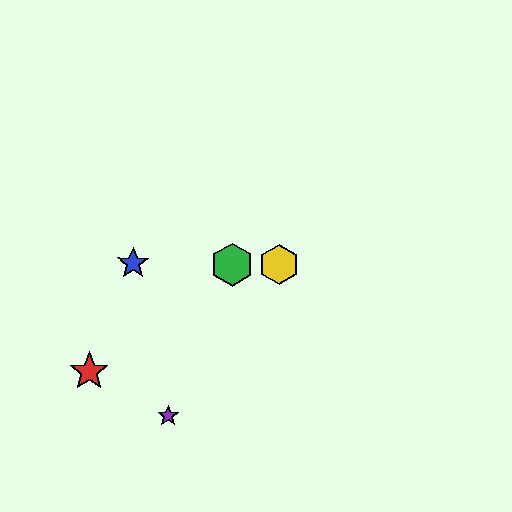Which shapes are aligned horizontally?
The blue star, the green hexagon, the yellow hexagon are aligned horizontally.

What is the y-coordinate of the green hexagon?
The green hexagon is at y≈264.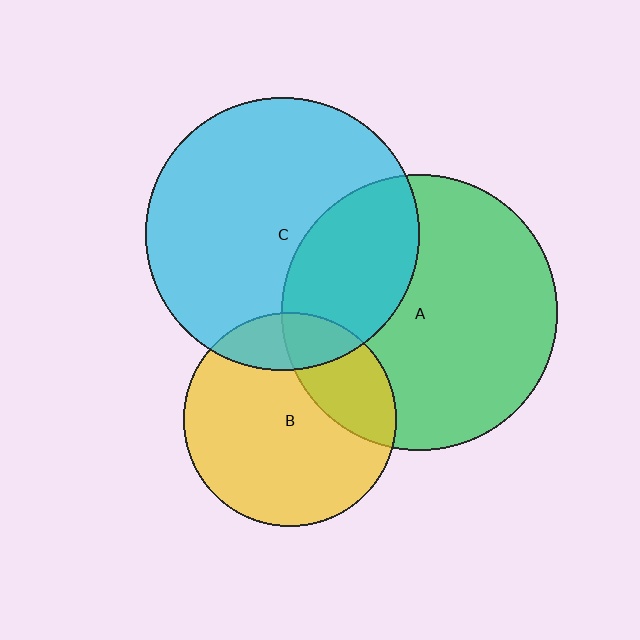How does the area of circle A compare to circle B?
Approximately 1.7 times.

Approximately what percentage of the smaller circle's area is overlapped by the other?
Approximately 15%.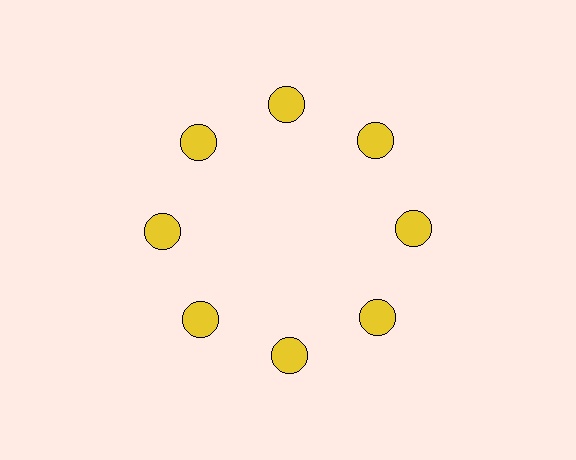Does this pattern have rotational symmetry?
Yes, this pattern has 8-fold rotational symmetry. It looks the same after rotating 45 degrees around the center.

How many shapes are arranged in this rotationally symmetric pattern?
There are 8 shapes, arranged in 8 groups of 1.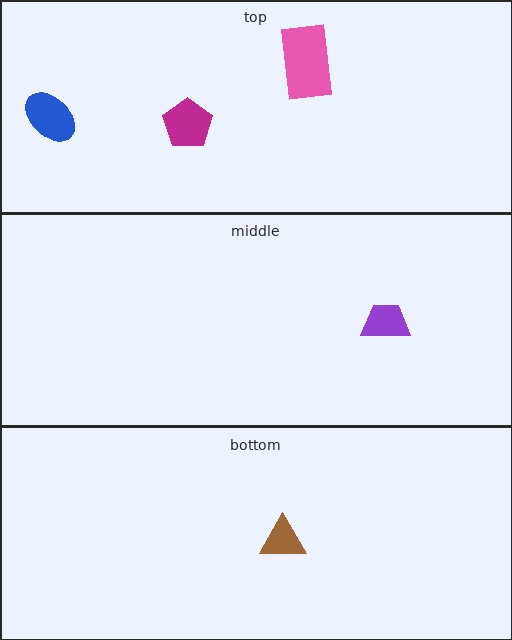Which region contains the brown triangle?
The bottom region.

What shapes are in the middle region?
The purple trapezoid.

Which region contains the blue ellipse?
The top region.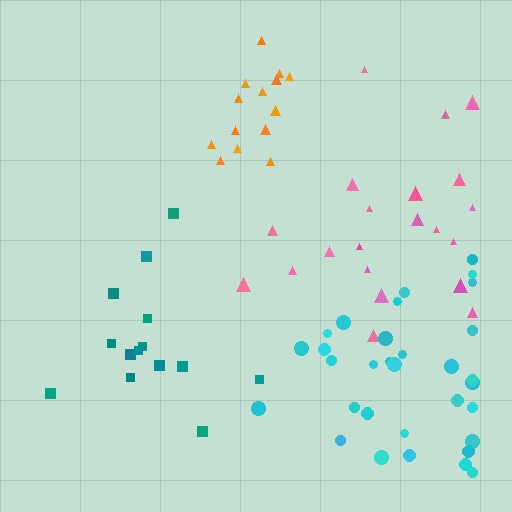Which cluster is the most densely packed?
Orange.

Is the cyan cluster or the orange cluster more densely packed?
Orange.